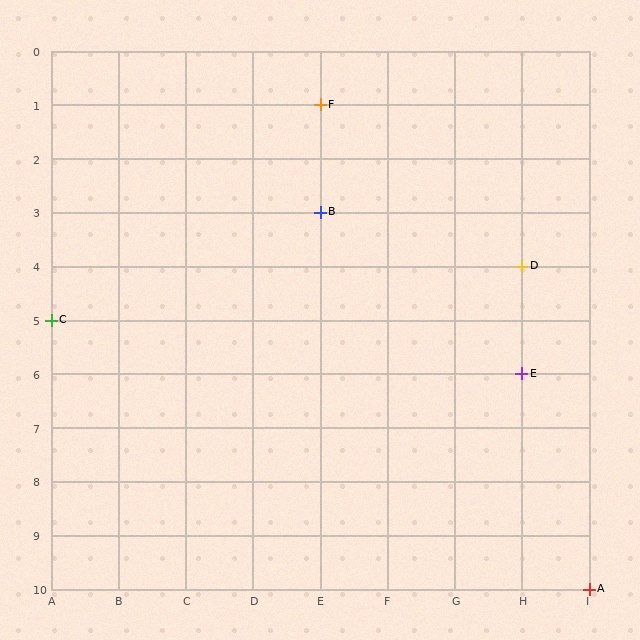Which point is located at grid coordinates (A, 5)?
Point C is at (A, 5).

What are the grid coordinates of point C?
Point C is at grid coordinates (A, 5).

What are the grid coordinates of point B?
Point B is at grid coordinates (E, 3).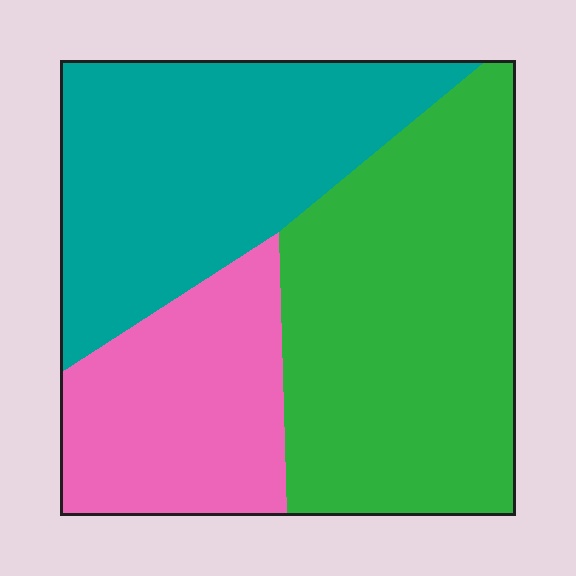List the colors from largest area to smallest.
From largest to smallest: green, teal, pink.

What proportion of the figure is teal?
Teal takes up about one third (1/3) of the figure.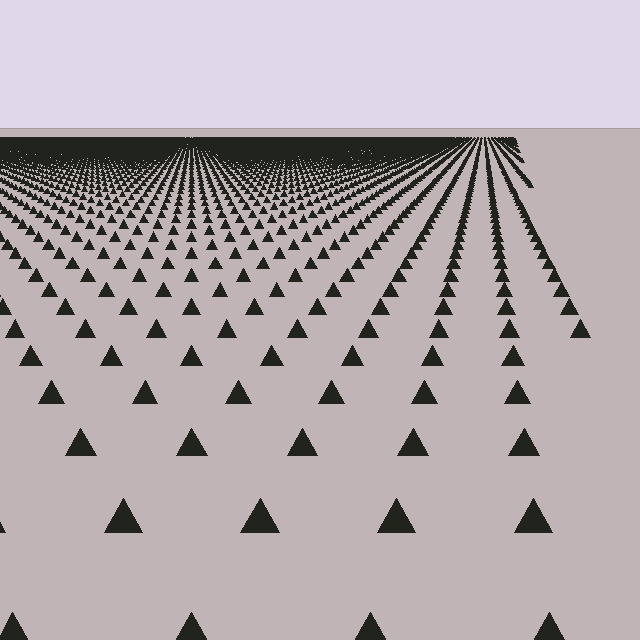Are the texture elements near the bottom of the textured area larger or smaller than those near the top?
Larger. Near the bottom, elements are closer to the viewer and appear at a bigger on-screen size.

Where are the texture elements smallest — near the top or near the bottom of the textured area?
Near the top.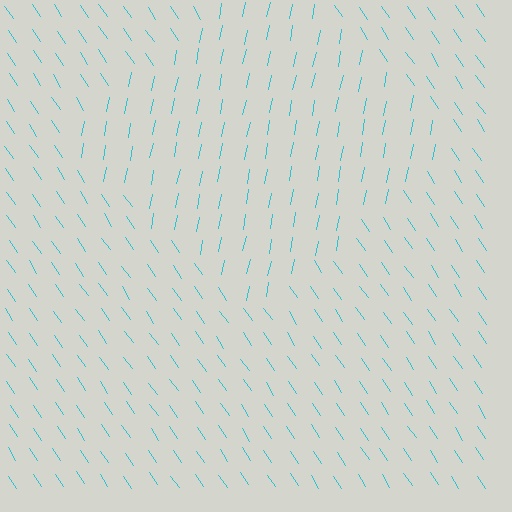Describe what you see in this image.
The image is filled with small cyan line segments. A diamond region in the image has lines oriented differently from the surrounding lines, creating a visible texture boundary.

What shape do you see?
I see a diamond.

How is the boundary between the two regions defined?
The boundary is defined purely by a change in line orientation (approximately 45 degrees difference). All lines are the same color and thickness.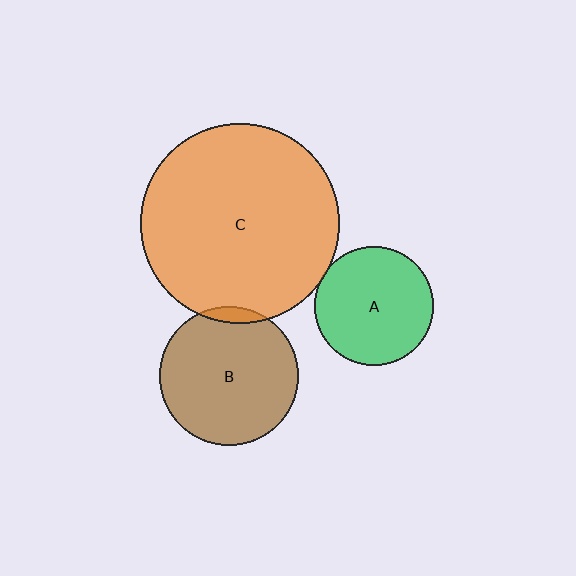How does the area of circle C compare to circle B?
Approximately 2.1 times.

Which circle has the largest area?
Circle C (orange).